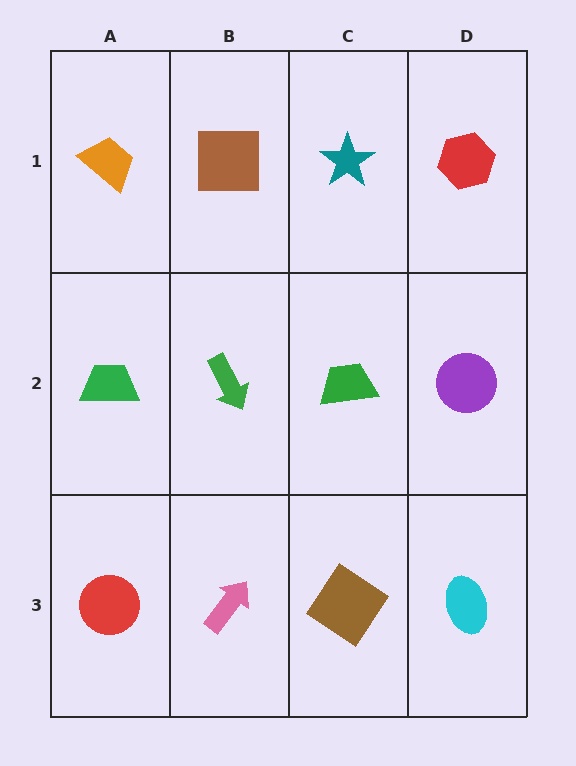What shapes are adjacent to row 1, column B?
A green arrow (row 2, column B), an orange trapezoid (row 1, column A), a teal star (row 1, column C).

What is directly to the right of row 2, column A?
A green arrow.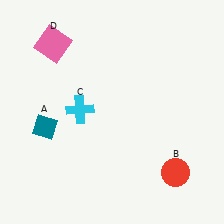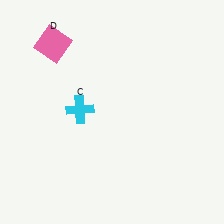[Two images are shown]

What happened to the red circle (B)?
The red circle (B) was removed in Image 2. It was in the bottom-right area of Image 1.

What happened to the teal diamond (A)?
The teal diamond (A) was removed in Image 2. It was in the bottom-left area of Image 1.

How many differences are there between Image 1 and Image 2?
There are 2 differences between the two images.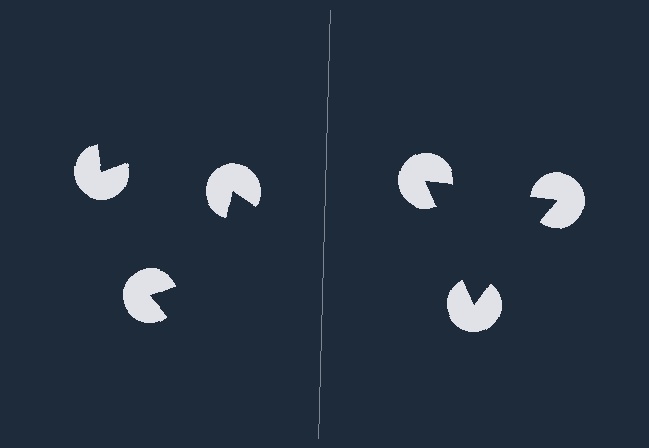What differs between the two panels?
The pac-man discs are positioned identically on both sides; only the wedge orientations differ. On the right they align to a triangle; on the left they are misaligned.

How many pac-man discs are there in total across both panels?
6 — 3 on each side.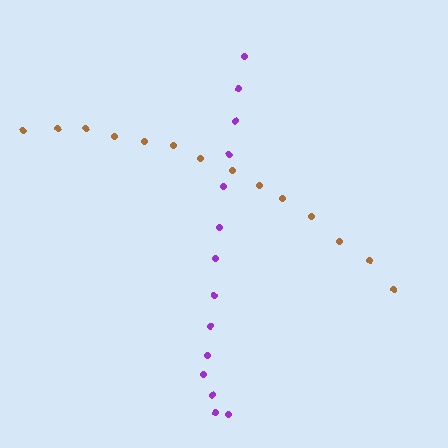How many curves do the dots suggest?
There are 2 distinct paths.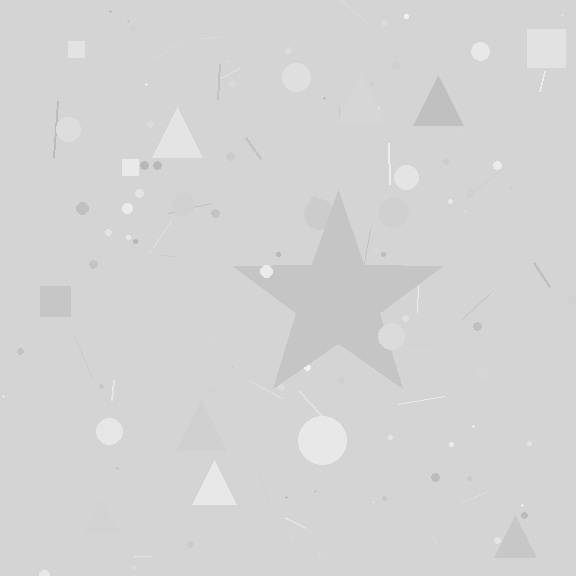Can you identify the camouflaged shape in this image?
The camouflaged shape is a star.